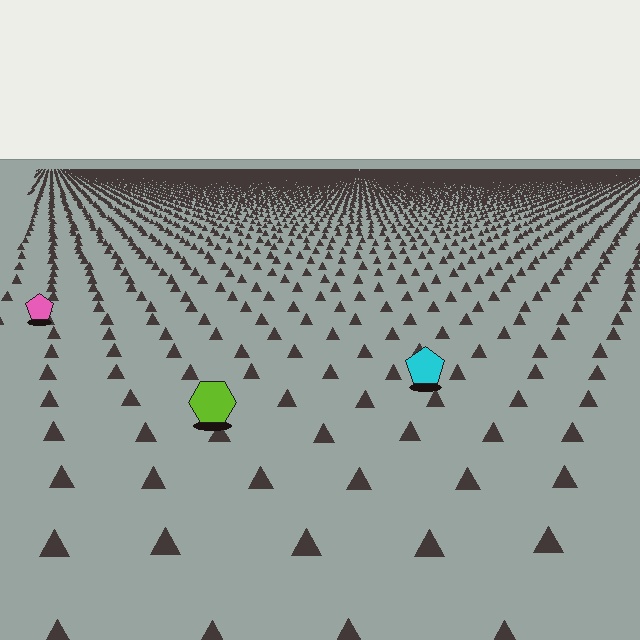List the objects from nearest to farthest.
From nearest to farthest: the lime hexagon, the cyan pentagon, the pink pentagon.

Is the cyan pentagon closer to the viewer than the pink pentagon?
Yes. The cyan pentagon is closer — you can tell from the texture gradient: the ground texture is coarser near it.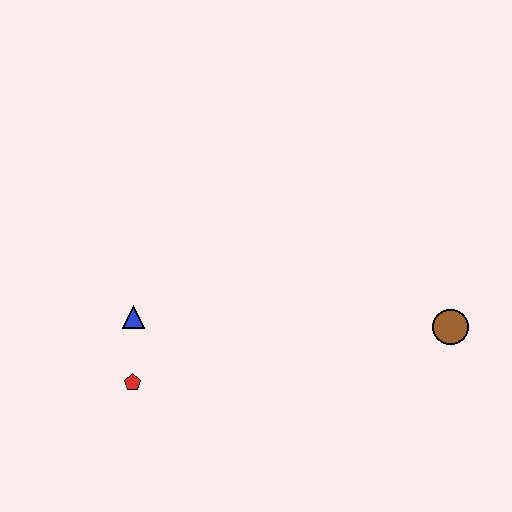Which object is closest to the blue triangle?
The red pentagon is closest to the blue triangle.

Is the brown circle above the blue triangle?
No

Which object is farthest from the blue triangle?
The brown circle is farthest from the blue triangle.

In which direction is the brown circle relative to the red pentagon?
The brown circle is to the right of the red pentagon.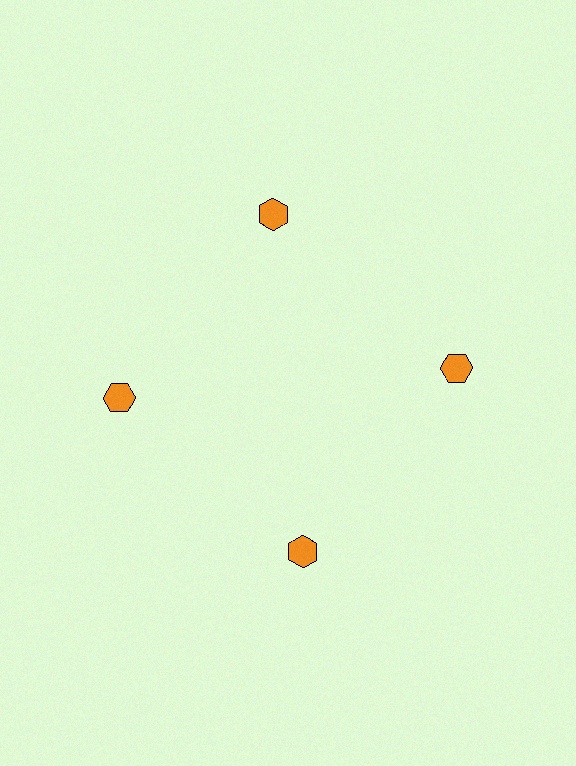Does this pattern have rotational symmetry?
Yes, this pattern has 4-fold rotational symmetry. It looks the same after rotating 90 degrees around the center.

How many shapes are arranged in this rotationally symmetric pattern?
There are 4 shapes, arranged in 4 groups of 1.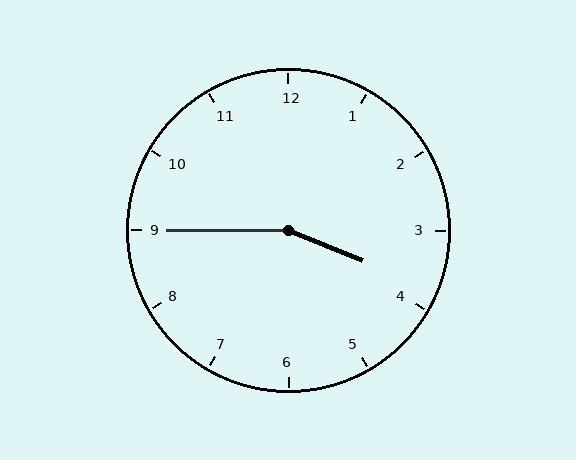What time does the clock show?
3:45.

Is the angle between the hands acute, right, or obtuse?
It is obtuse.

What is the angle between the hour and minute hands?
Approximately 158 degrees.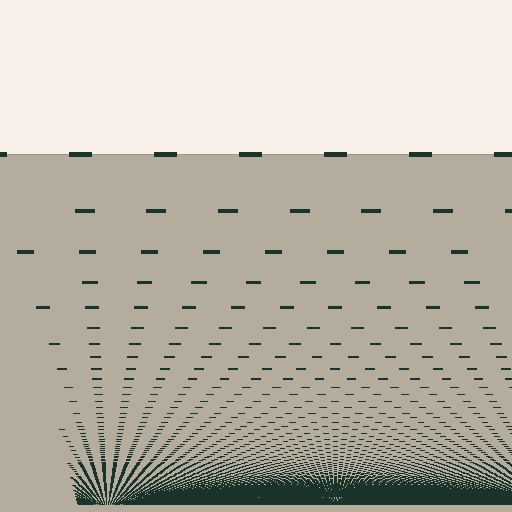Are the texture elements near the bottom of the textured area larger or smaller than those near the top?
Smaller. The gradient is inverted — elements near the bottom are smaller and denser.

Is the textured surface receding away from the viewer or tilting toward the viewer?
The surface appears to tilt toward the viewer. Texture elements get larger and sparser toward the top.